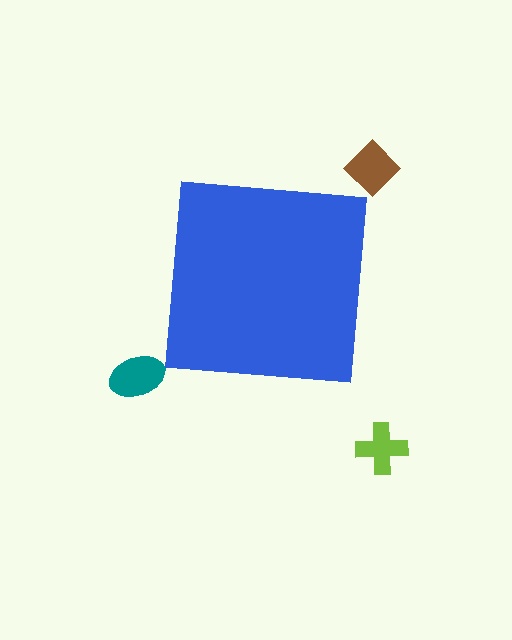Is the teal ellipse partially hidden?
No, the teal ellipse is fully visible.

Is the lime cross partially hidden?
No, the lime cross is fully visible.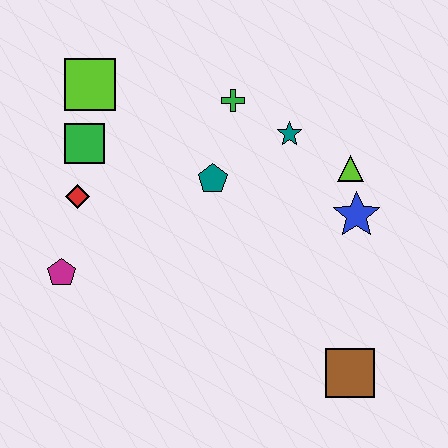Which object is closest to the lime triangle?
The blue star is closest to the lime triangle.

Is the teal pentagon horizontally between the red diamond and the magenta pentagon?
No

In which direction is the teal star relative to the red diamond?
The teal star is to the right of the red diamond.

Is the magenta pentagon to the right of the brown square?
No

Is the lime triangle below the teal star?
Yes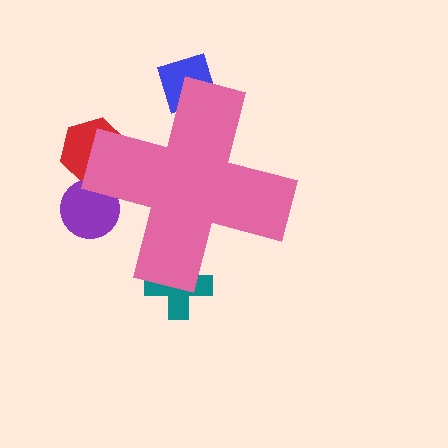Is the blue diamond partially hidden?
Yes, the blue diamond is partially hidden behind the pink cross.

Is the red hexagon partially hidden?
Yes, the red hexagon is partially hidden behind the pink cross.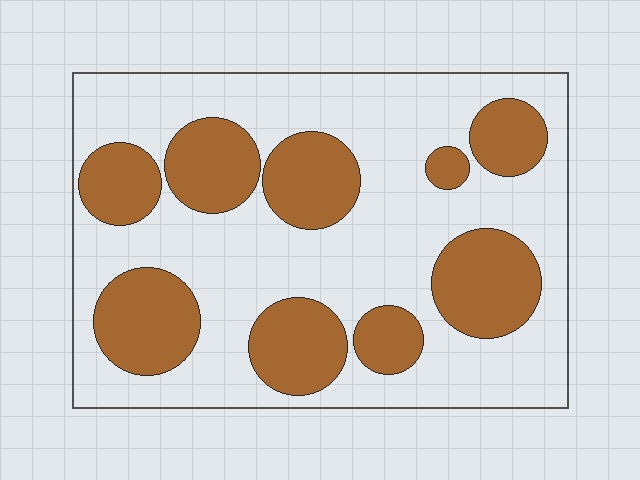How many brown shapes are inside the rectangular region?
9.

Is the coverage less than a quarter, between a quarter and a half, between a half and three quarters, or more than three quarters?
Between a quarter and a half.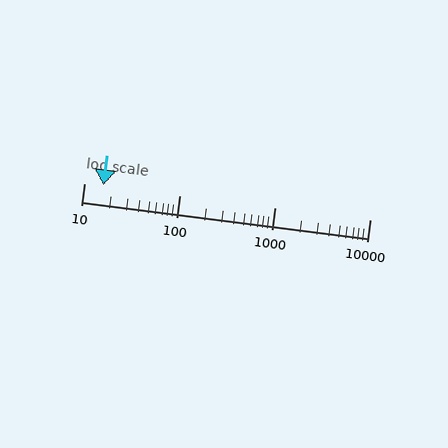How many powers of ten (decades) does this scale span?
The scale spans 3 decades, from 10 to 10000.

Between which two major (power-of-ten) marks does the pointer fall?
The pointer is between 10 and 100.